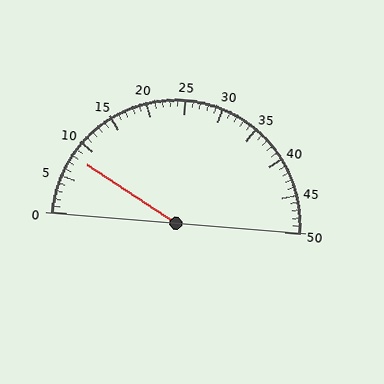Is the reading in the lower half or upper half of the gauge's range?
The reading is in the lower half of the range (0 to 50).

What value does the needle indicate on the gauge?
The needle indicates approximately 8.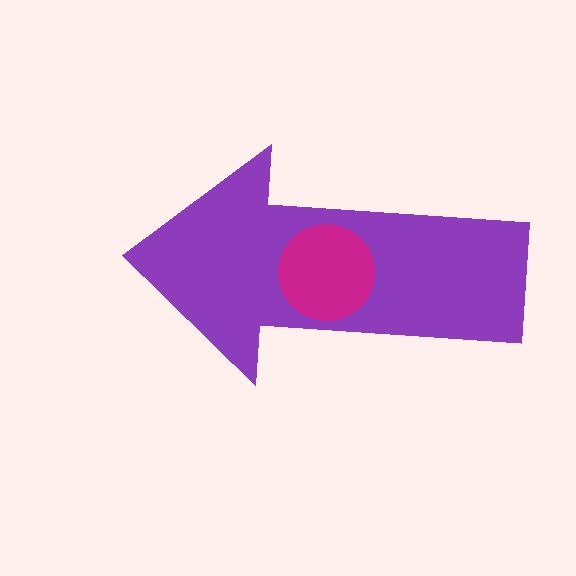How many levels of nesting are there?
2.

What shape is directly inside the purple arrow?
The magenta circle.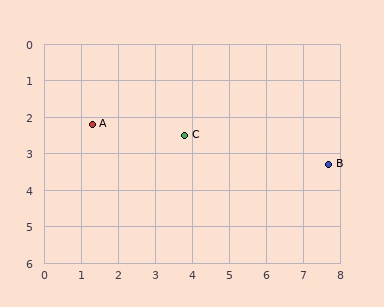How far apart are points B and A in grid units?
Points B and A are about 6.5 grid units apart.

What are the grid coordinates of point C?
Point C is at approximately (3.8, 2.5).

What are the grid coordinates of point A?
Point A is at approximately (1.3, 2.2).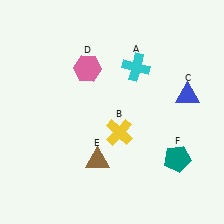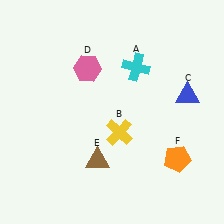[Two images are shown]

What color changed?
The pentagon (F) changed from teal in Image 1 to orange in Image 2.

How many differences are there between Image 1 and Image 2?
There is 1 difference between the two images.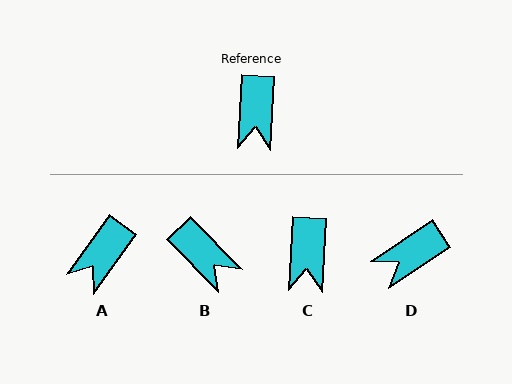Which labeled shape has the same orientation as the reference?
C.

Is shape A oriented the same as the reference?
No, it is off by about 33 degrees.